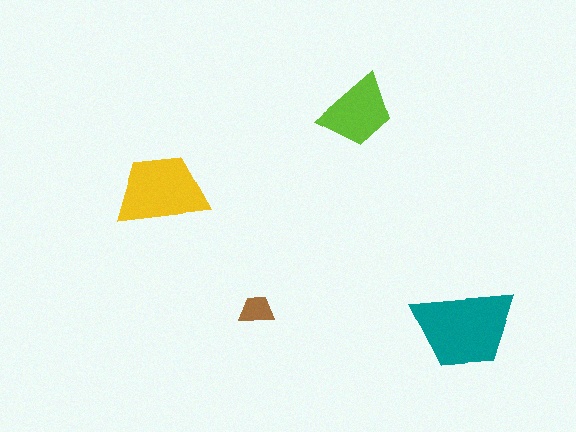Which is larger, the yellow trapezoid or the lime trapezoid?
The yellow one.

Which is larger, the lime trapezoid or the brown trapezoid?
The lime one.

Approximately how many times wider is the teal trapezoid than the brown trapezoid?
About 3 times wider.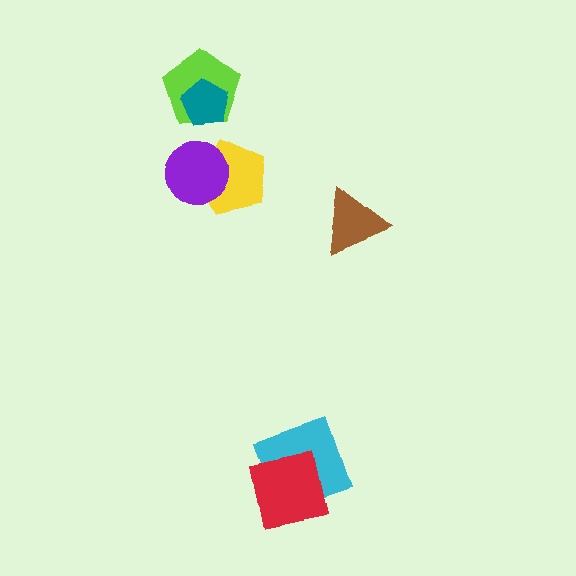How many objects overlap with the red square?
1 object overlaps with the red square.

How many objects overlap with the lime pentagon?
1 object overlaps with the lime pentagon.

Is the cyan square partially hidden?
Yes, it is partially covered by another shape.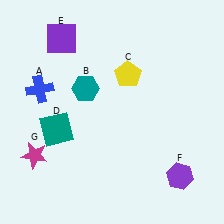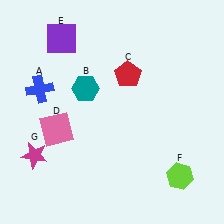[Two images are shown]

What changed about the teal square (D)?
In Image 1, D is teal. In Image 2, it changed to pink.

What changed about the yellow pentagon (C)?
In Image 1, C is yellow. In Image 2, it changed to red.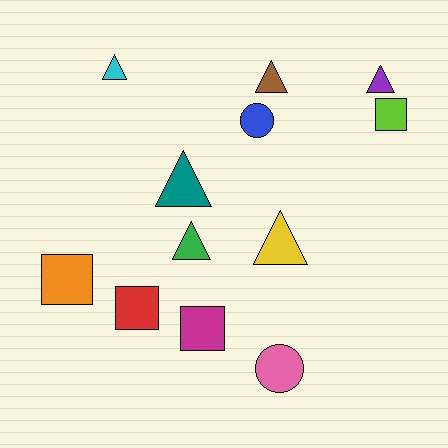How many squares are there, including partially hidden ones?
There are 4 squares.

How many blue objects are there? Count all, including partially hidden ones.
There is 1 blue object.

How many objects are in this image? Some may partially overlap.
There are 12 objects.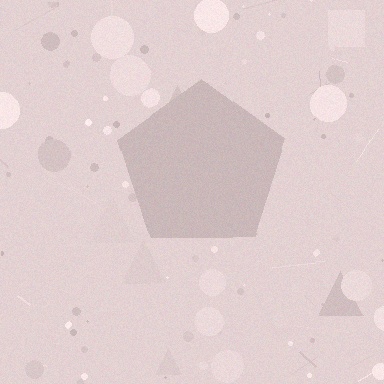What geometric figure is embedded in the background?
A pentagon is embedded in the background.